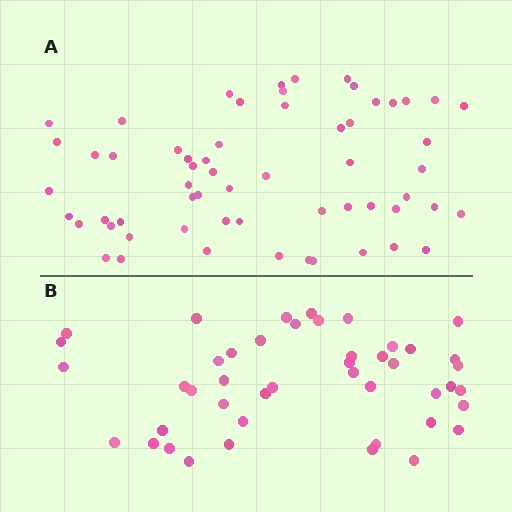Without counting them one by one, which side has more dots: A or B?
Region A (the top region) has more dots.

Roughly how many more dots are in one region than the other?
Region A has approximately 15 more dots than region B.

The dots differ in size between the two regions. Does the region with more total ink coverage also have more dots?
No. Region B has more total ink coverage because its dots are larger, but region A actually contains more individual dots. Total area can be misleading — the number of items is what matters here.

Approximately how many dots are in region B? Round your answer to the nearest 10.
About 40 dots. (The exact count is 45, which rounds to 40.)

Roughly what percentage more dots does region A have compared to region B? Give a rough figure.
About 35% more.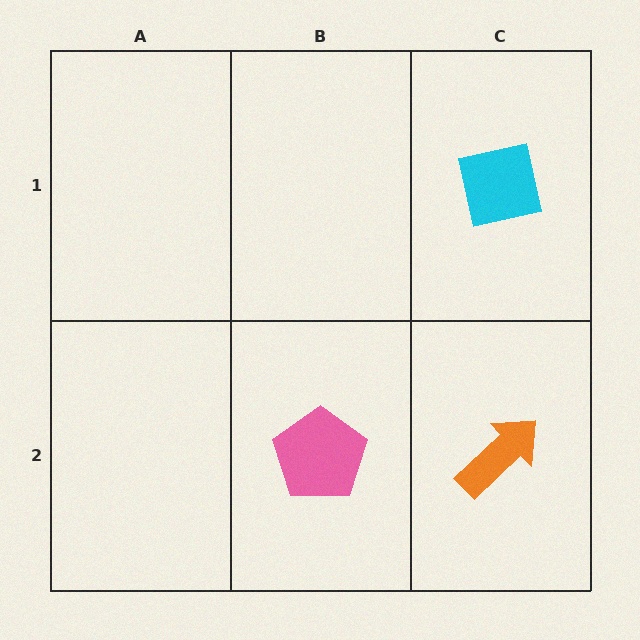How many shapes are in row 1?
1 shape.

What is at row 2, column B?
A pink pentagon.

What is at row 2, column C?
An orange arrow.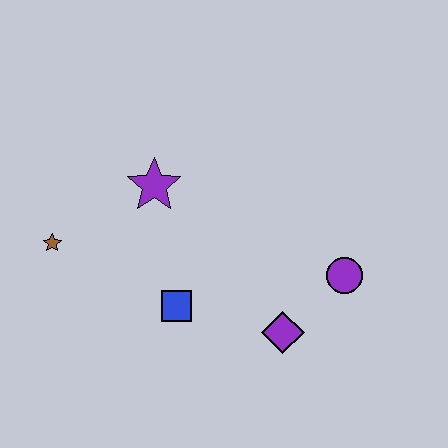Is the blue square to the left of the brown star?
No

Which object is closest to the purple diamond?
The purple circle is closest to the purple diamond.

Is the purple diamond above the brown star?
No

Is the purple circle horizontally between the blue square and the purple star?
No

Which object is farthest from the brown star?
The purple circle is farthest from the brown star.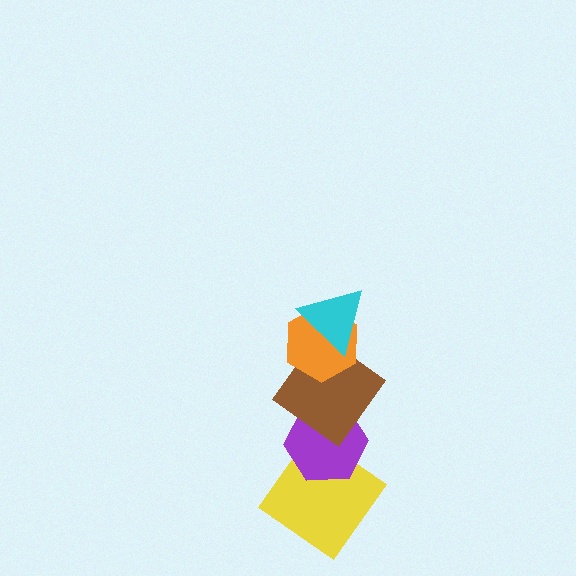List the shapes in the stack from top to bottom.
From top to bottom: the cyan triangle, the orange hexagon, the brown diamond, the purple hexagon, the yellow diamond.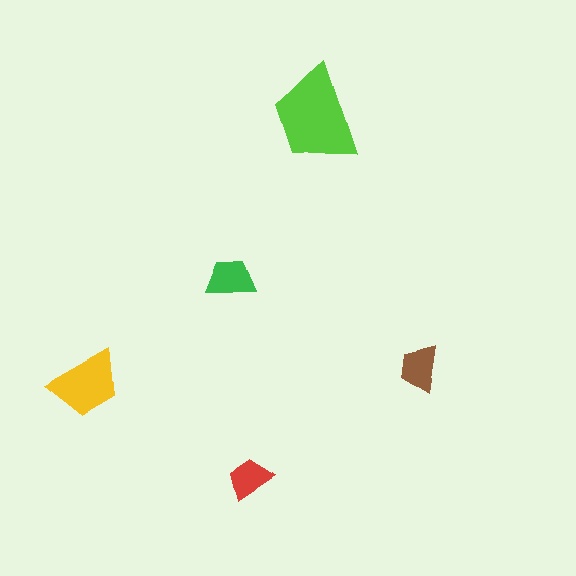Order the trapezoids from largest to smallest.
the lime one, the yellow one, the green one, the brown one, the red one.